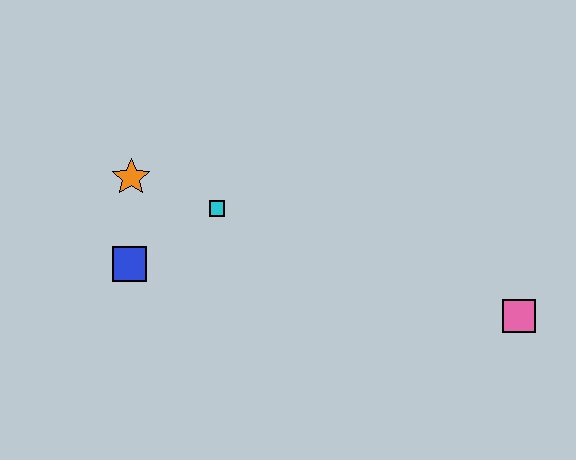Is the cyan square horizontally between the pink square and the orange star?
Yes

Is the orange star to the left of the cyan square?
Yes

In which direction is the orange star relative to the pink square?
The orange star is to the left of the pink square.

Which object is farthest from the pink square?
The orange star is farthest from the pink square.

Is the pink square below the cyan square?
Yes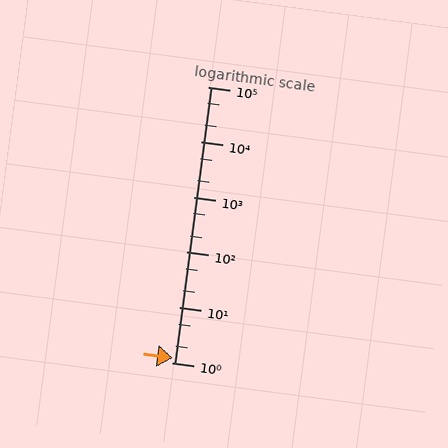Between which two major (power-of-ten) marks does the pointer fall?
The pointer is between 1 and 10.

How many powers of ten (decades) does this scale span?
The scale spans 5 decades, from 1 to 100000.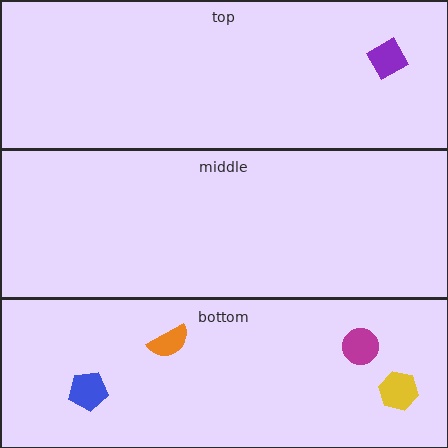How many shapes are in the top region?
1.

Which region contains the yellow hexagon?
The bottom region.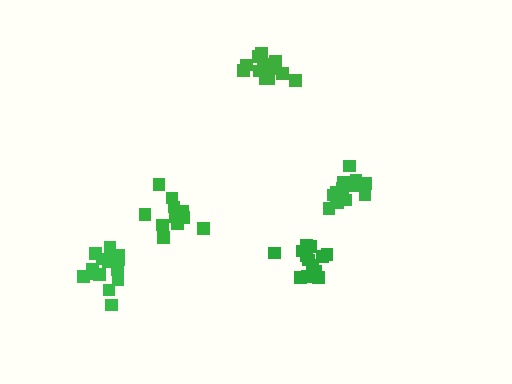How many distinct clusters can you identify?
There are 5 distinct clusters.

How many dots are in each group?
Group 1: 15 dots, Group 2: 14 dots, Group 3: 14 dots, Group 4: 14 dots, Group 5: 13 dots (70 total).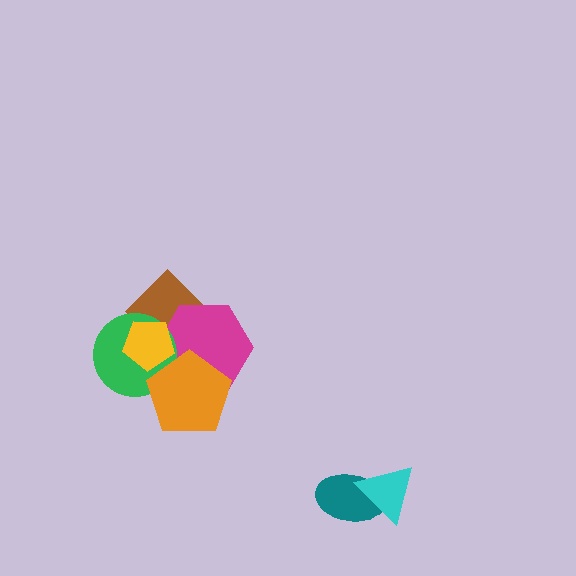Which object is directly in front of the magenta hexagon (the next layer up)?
The green circle is directly in front of the magenta hexagon.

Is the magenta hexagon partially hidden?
Yes, it is partially covered by another shape.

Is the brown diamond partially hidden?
Yes, it is partially covered by another shape.